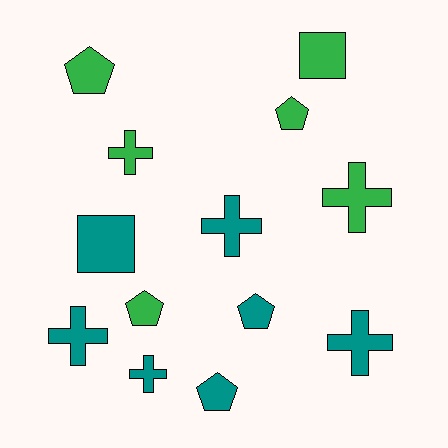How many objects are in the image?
There are 13 objects.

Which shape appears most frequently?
Cross, with 6 objects.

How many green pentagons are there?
There are 3 green pentagons.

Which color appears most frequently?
Teal, with 7 objects.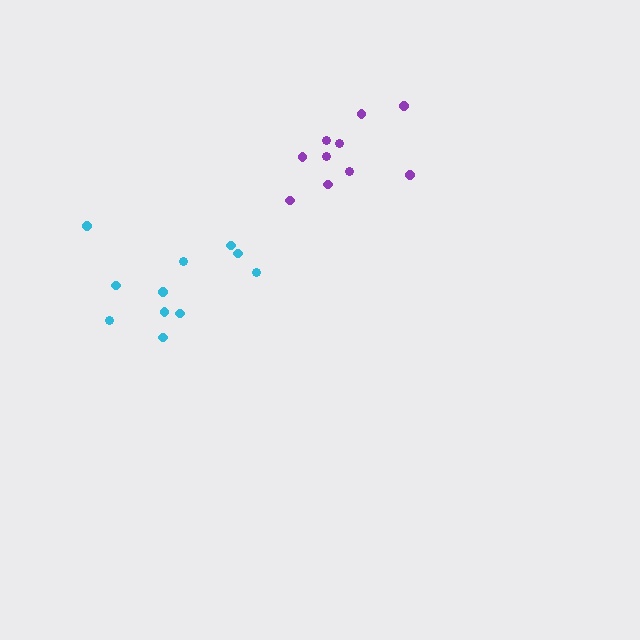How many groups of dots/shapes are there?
There are 2 groups.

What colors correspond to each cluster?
The clusters are colored: cyan, purple.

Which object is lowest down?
The cyan cluster is bottommost.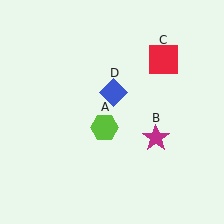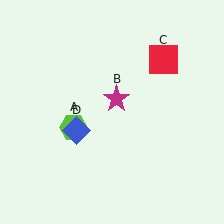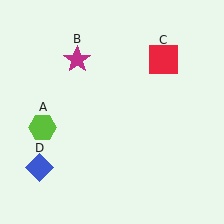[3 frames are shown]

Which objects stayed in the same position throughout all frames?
Red square (object C) remained stationary.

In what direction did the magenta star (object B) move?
The magenta star (object B) moved up and to the left.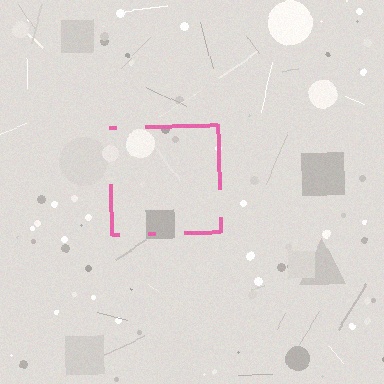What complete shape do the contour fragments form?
The contour fragments form a square.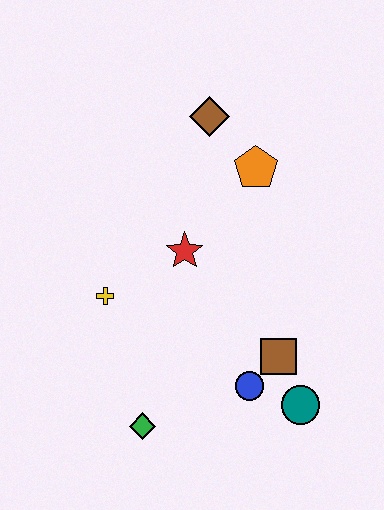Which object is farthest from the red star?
The teal circle is farthest from the red star.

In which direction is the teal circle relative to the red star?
The teal circle is below the red star.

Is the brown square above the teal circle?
Yes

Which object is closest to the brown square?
The blue circle is closest to the brown square.